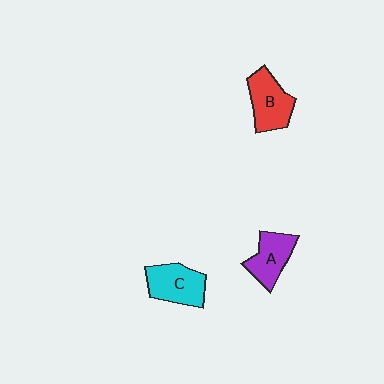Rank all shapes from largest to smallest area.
From largest to smallest: B (red), C (cyan), A (purple).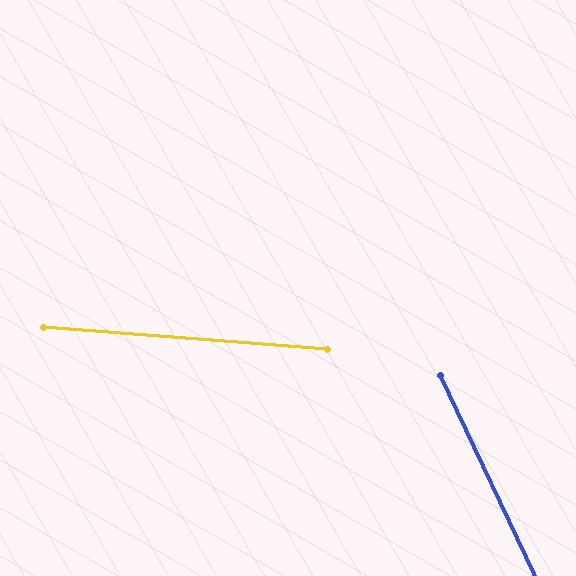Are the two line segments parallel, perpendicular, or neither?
Neither parallel nor perpendicular — they differ by about 60°.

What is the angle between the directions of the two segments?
Approximately 60 degrees.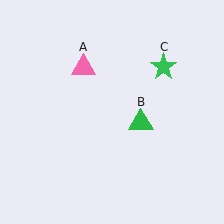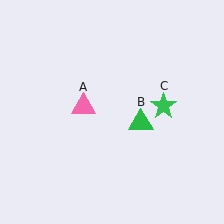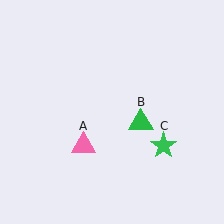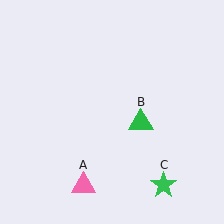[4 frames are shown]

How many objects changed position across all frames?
2 objects changed position: pink triangle (object A), green star (object C).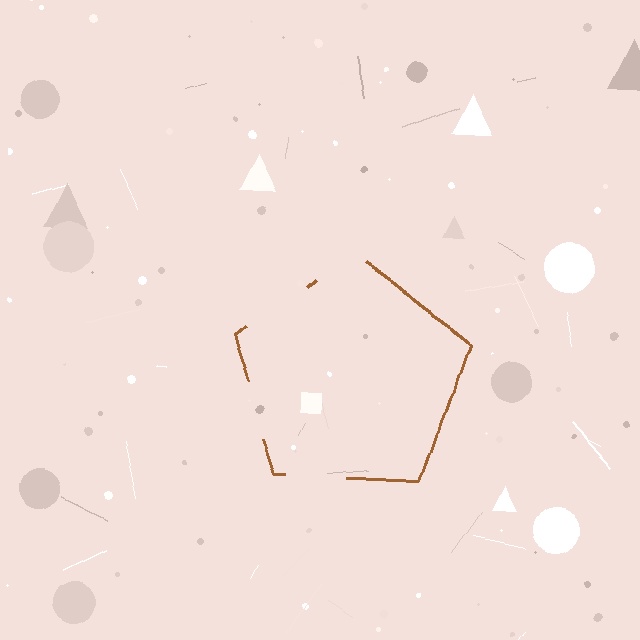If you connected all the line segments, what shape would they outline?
They would outline a pentagon.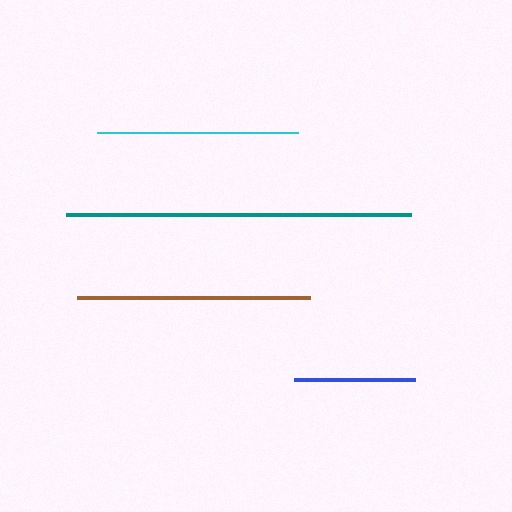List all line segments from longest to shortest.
From longest to shortest: teal, brown, cyan, blue.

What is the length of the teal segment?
The teal segment is approximately 345 pixels long.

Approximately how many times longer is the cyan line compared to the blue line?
The cyan line is approximately 1.7 times the length of the blue line.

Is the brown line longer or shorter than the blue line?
The brown line is longer than the blue line.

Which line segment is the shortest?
The blue line is the shortest at approximately 121 pixels.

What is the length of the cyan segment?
The cyan segment is approximately 201 pixels long.